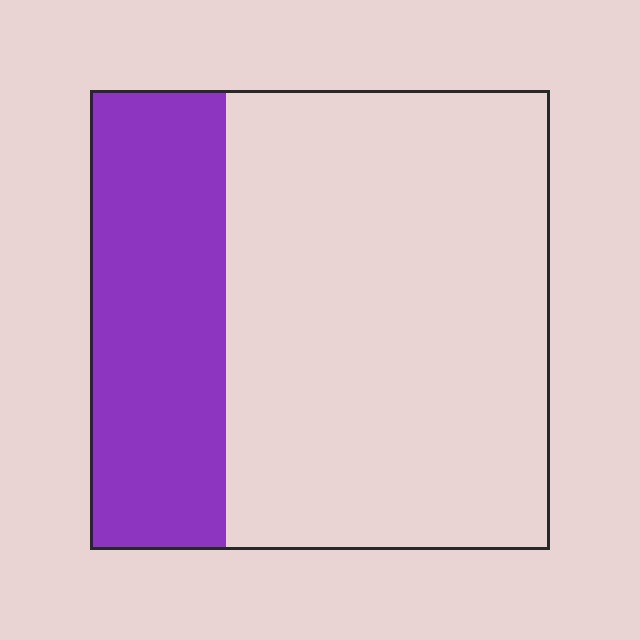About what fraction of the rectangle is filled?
About one third (1/3).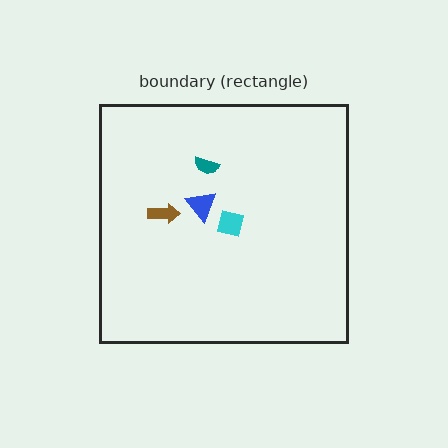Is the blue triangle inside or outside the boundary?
Inside.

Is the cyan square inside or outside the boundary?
Inside.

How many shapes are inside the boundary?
4 inside, 0 outside.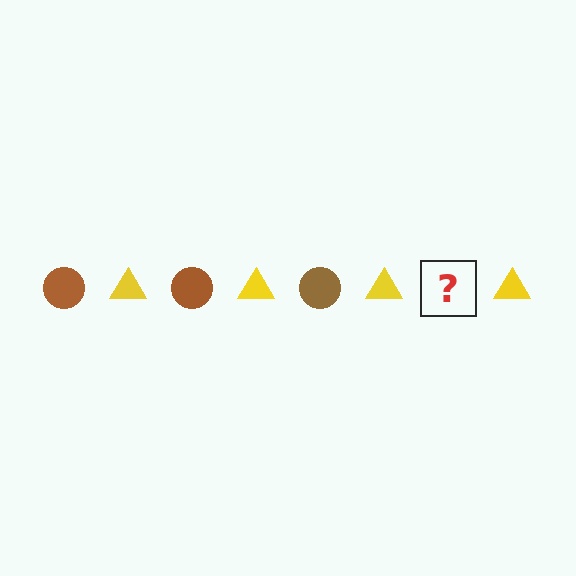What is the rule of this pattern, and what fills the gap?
The rule is that the pattern alternates between brown circle and yellow triangle. The gap should be filled with a brown circle.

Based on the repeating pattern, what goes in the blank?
The blank should be a brown circle.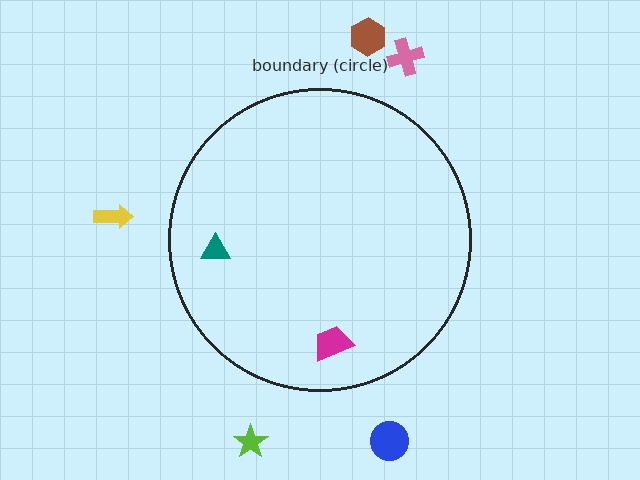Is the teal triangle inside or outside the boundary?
Inside.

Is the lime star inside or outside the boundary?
Outside.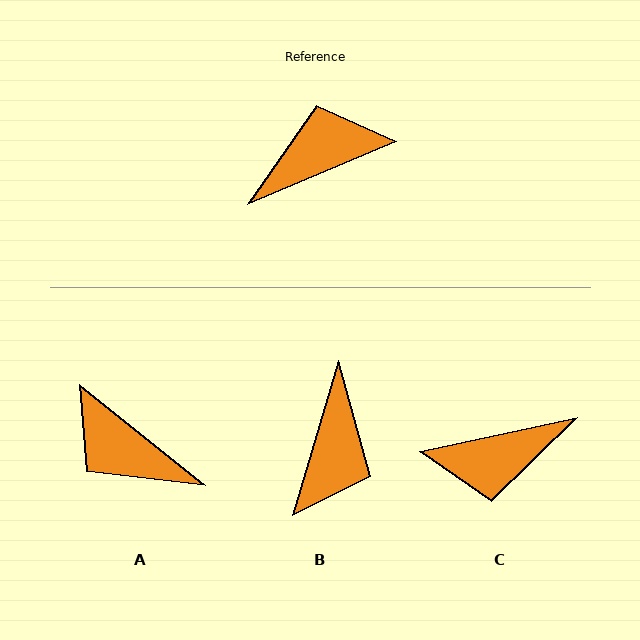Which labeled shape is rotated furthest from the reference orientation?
C, about 169 degrees away.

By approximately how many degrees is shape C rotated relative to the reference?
Approximately 169 degrees counter-clockwise.